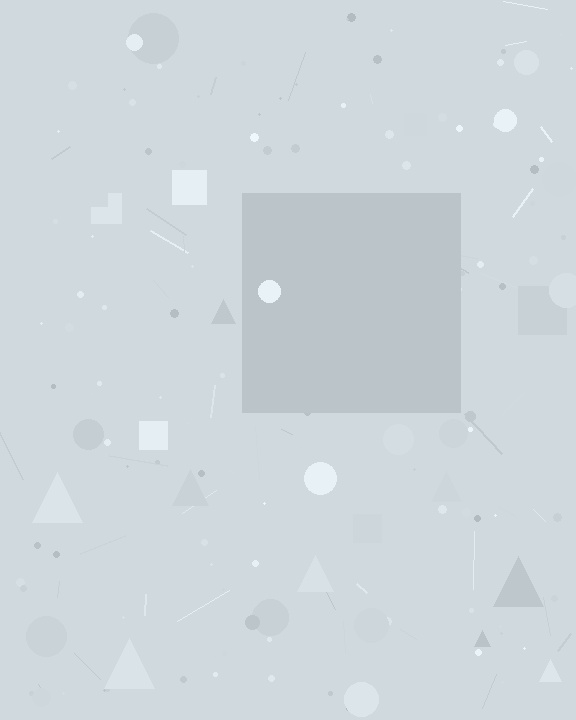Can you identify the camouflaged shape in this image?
The camouflaged shape is a square.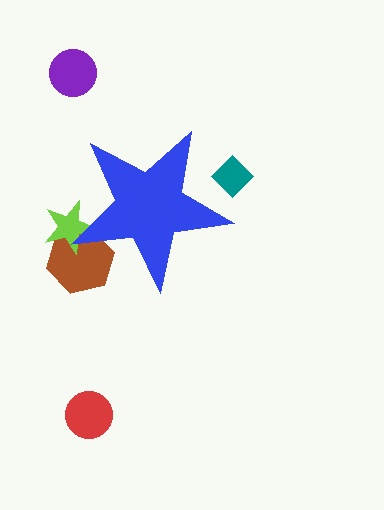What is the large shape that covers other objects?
A blue star.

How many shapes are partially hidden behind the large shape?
3 shapes are partially hidden.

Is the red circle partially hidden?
No, the red circle is fully visible.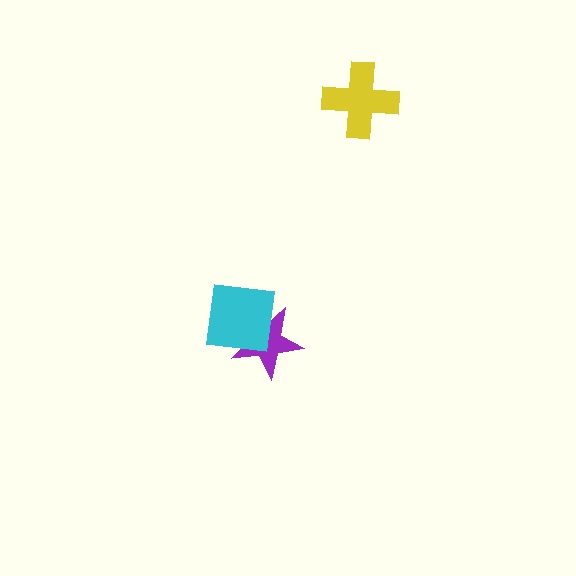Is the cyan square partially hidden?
No, no other shape covers it.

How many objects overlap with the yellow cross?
0 objects overlap with the yellow cross.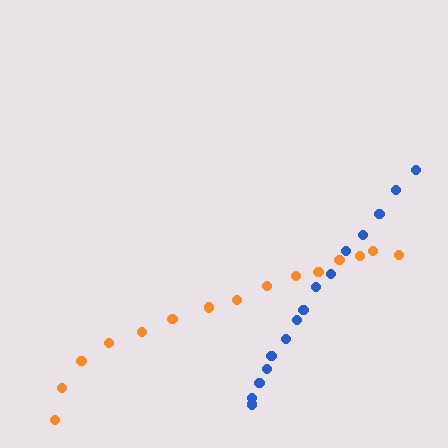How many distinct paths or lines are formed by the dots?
There are 2 distinct paths.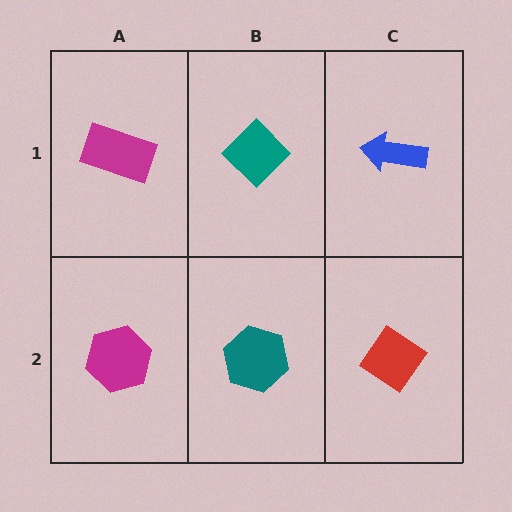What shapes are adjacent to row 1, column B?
A teal hexagon (row 2, column B), a magenta rectangle (row 1, column A), a blue arrow (row 1, column C).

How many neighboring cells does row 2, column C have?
2.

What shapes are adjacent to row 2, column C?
A blue arrow (row 1, column C), a teal hexagon (row 2, column B).